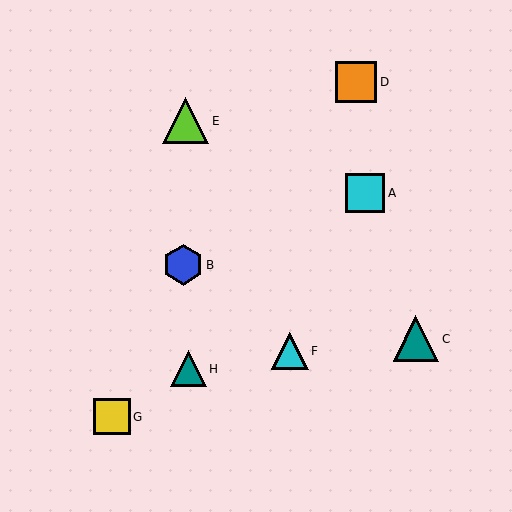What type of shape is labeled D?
Shape D is an orange square.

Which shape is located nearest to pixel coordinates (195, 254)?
The blue hexagon (labeled B) at (183, 265) is nearest to that location.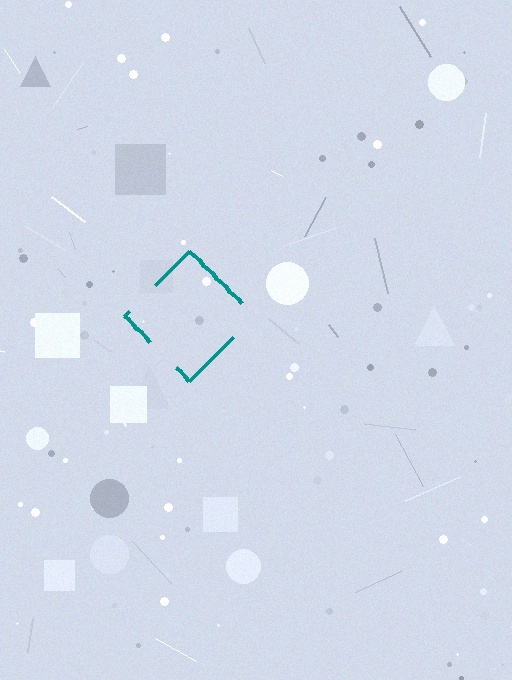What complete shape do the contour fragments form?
The contour fragments form a diamond.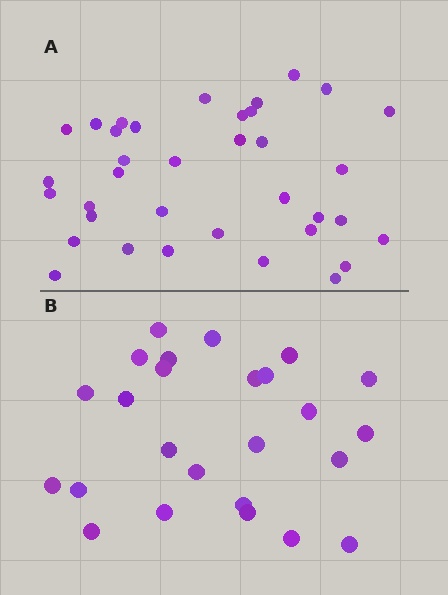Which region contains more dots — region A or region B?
Region A (the top region) has more dots.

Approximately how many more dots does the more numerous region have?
Region A has roughly 12 or so more dots than region B.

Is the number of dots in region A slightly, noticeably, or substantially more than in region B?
Region A has noticeably more, but not dramatically so. The ratio is roughly 1.4 to 1.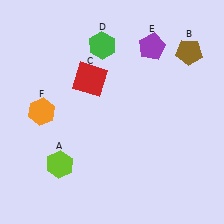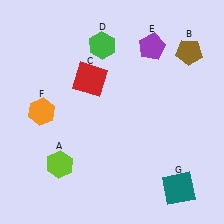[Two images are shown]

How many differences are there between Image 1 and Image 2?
There is 1 difference between the two images.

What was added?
A teal square (G) was added in Image 2.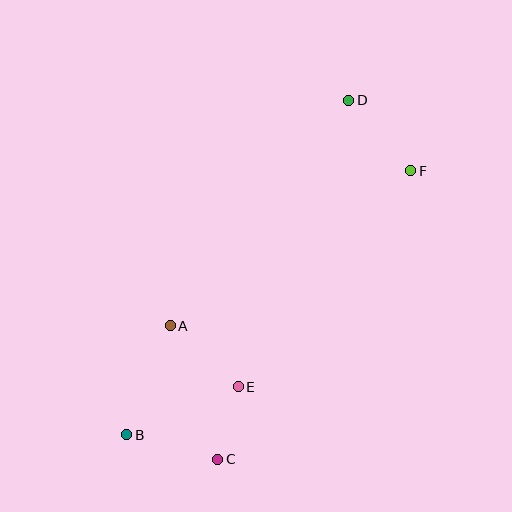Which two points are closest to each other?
Points C and E are closest to each other.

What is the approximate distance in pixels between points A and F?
The distance between A and F is approximately 286 pixels.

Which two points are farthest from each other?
Points B and D are farthest from each other.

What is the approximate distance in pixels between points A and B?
The distance between A and B is approximately 118 pixels.